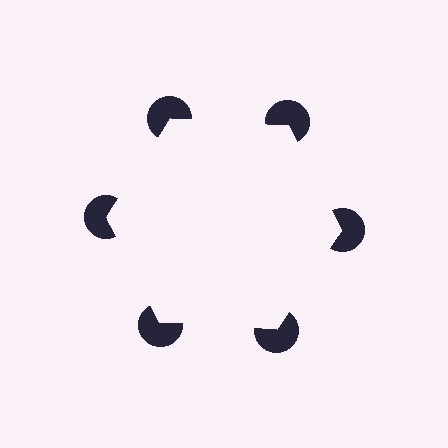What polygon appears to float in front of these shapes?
An illusory hexagon — its edges are inferred from the aligned wedge cuts in the pac-man discs, not physically drawn.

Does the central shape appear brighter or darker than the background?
It typically appears slightly brighter than the background, even though no actual brightness change is drawn.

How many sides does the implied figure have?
6 sides.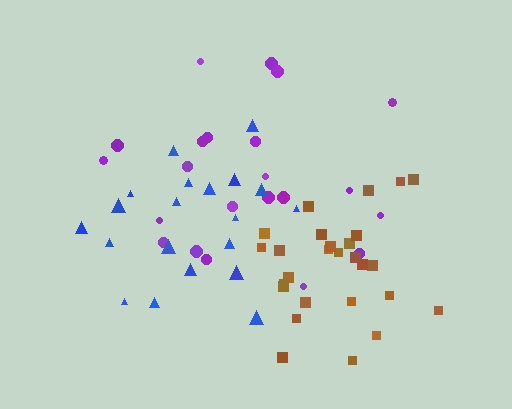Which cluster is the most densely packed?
Brown.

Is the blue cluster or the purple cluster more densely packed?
Purple.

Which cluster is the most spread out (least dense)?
Blue.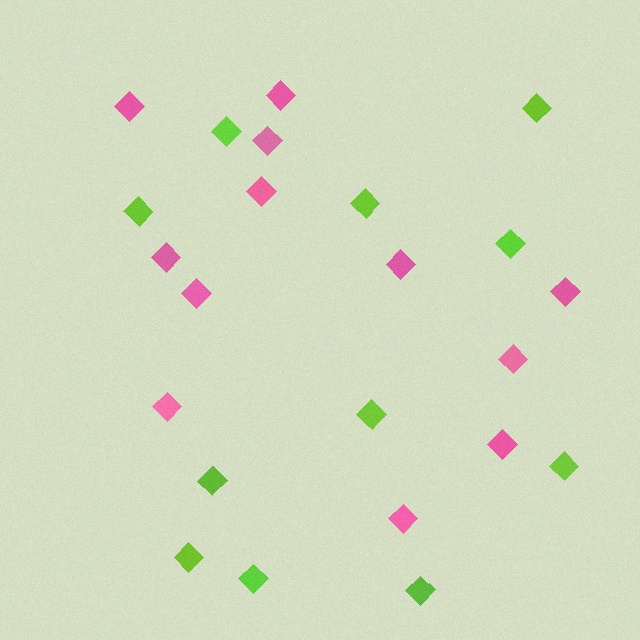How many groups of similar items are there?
There are 2 groups: one group of pink diamonds (12) and one group of lime diamonds (11).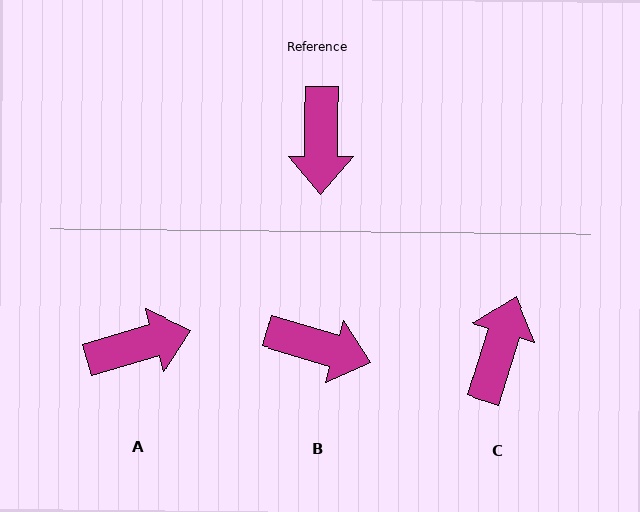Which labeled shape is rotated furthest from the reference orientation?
C, about 163 degrees away.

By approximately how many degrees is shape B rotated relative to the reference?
Approximately 73 degrees counter-clockwise.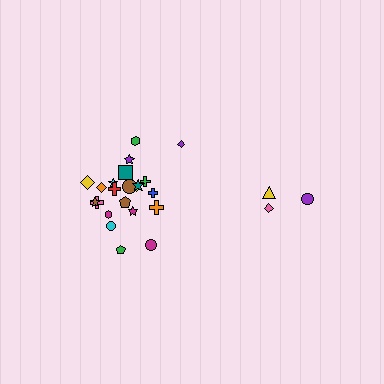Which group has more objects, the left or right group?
The left group.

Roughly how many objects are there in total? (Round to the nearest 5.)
Roughly 25 objects in total.